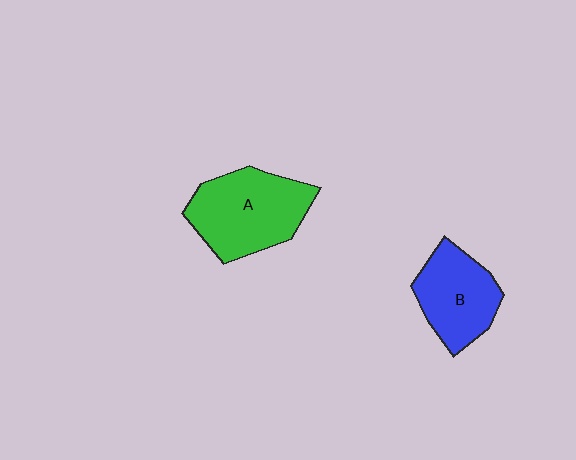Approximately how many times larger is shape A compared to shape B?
Approximately 1.3 times.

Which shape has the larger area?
Shape A (green).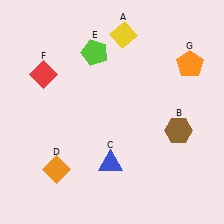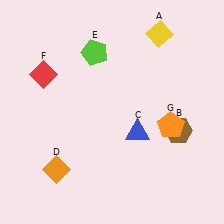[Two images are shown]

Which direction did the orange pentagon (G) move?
The orange pentagon (G) moved down.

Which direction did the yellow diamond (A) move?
The yellow diamond (A) moved right.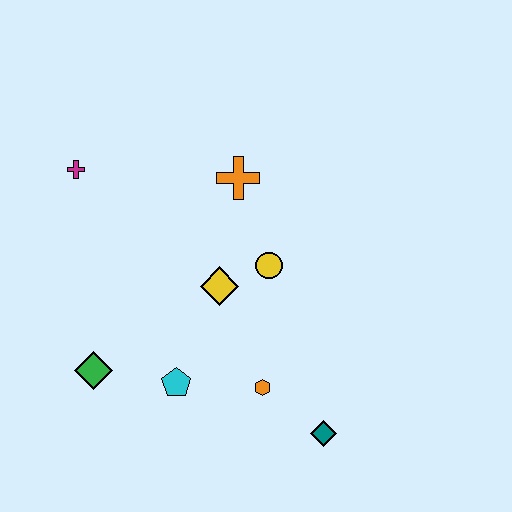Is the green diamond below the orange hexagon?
No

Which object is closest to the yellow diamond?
The yellow circle is closest to the yellow diamond.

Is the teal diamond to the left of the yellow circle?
No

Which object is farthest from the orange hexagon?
The magenta cross is farthest from the orange hexagon.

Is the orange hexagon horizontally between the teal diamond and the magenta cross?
Yes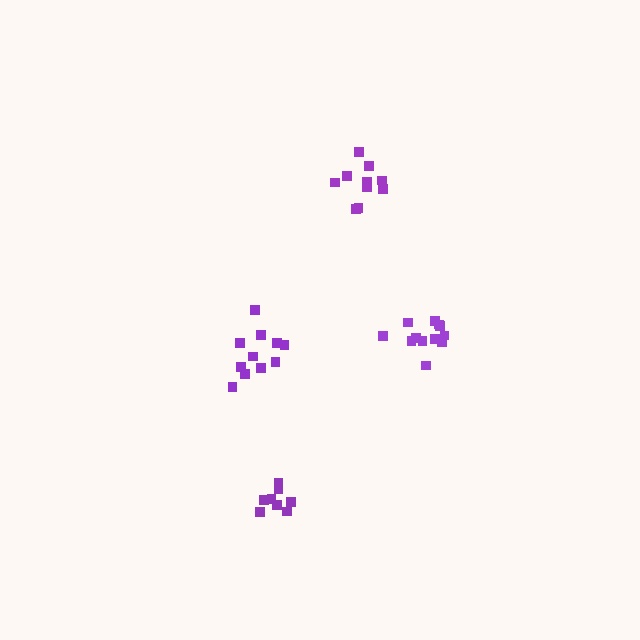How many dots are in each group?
Group 1: 11 dots, Group 2: 8 dots, Group 3: 12 dots, Group 4: 10 dots (41 total).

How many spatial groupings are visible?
There are 4 spatial groupings.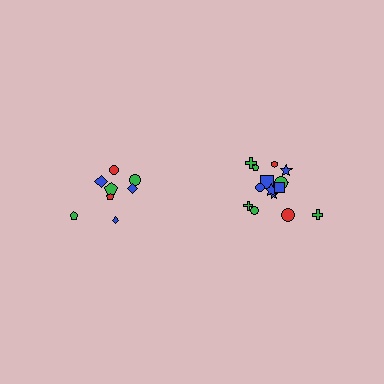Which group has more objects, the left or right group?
The right group.